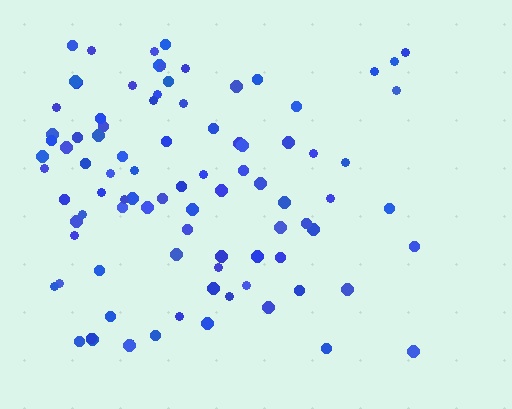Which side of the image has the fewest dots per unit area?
The right.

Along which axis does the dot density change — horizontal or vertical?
Horizontal.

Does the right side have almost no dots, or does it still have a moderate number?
Still a moderate number, just noticeably fewer than the left.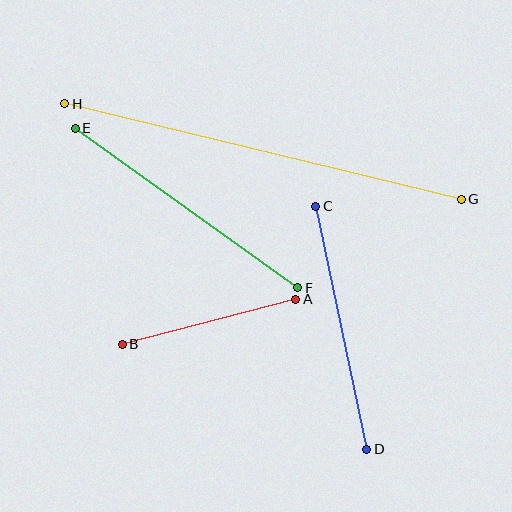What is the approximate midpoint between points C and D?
The midpoint is at approximately (341, 328) pixels.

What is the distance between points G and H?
The distance is approximately 408 pixels.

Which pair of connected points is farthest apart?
Points G and H are farthest apart.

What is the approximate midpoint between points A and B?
The midpoint is at approximately (209, 322) pixels.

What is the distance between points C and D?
The distance is approximately 248 pixels.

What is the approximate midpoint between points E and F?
The midpoint is at approximately (187, 208) pixels.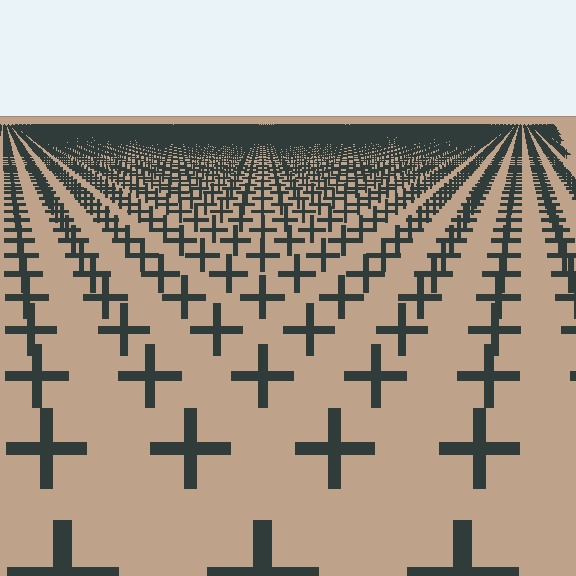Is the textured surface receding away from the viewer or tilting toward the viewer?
The surface is receding away from the viewer. Texture elements get smaller and denser toward the top.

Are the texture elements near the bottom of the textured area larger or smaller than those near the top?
Larger. Near the bottom, elements are closer to the viewer and appear at a bigger on-screen size.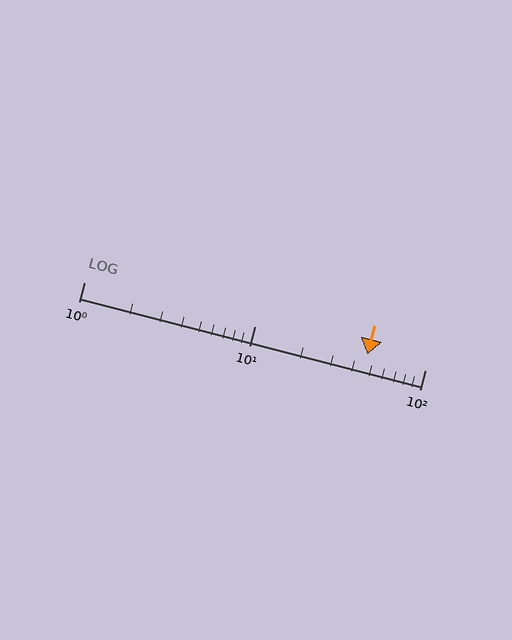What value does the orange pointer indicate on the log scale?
The pointer indicates approximately 46.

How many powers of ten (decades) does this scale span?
The scale spans 2 decades, from 1 to 100.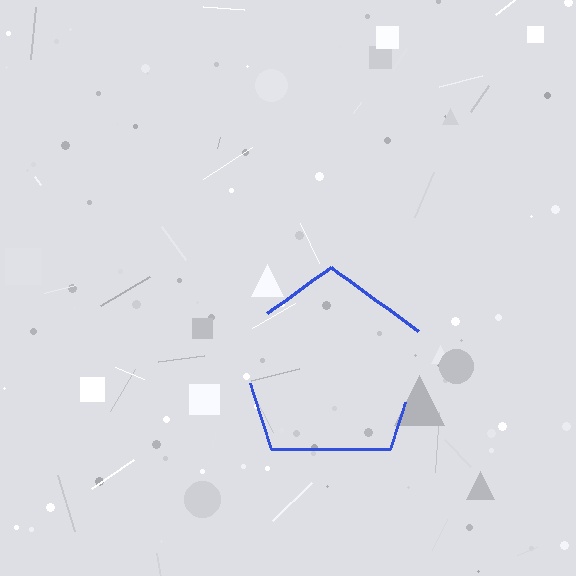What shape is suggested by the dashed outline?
The dashed outline suggests a pentagon.